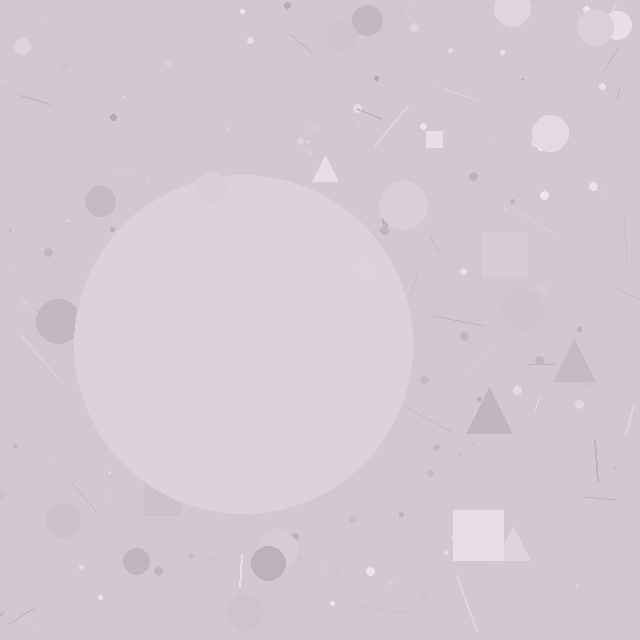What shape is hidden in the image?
A circle is hidden in the image.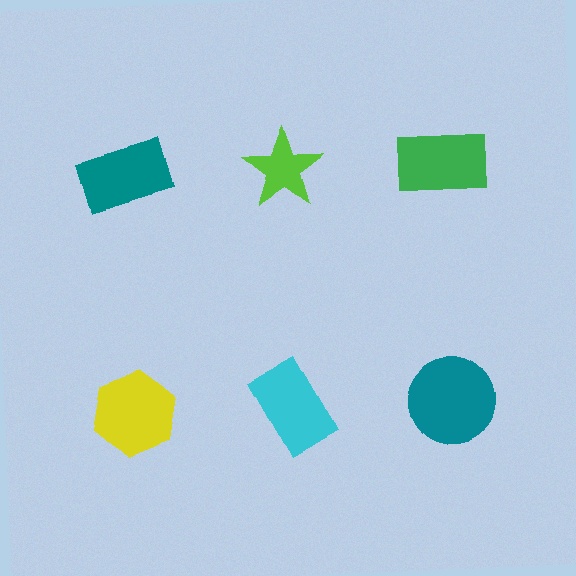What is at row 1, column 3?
A green rectangle.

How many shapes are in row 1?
3 shapes.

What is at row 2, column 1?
A yellow hexagon.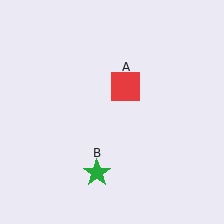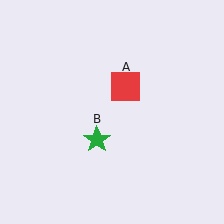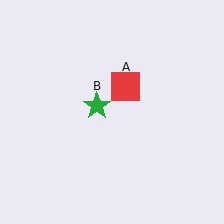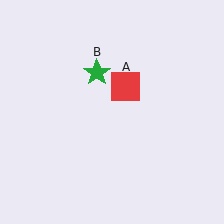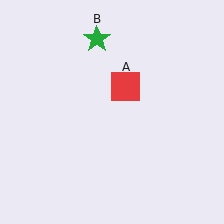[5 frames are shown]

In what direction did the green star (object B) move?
The green star (object B) moved up.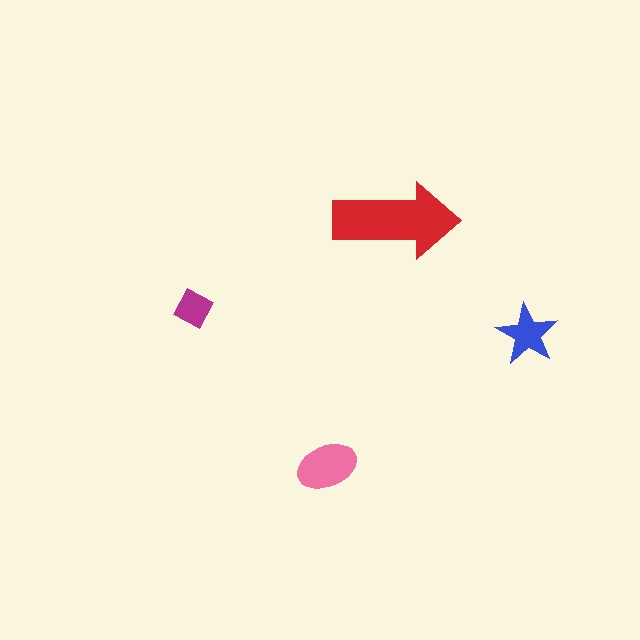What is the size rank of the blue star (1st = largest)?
3rd.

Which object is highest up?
The red arrow is topmost.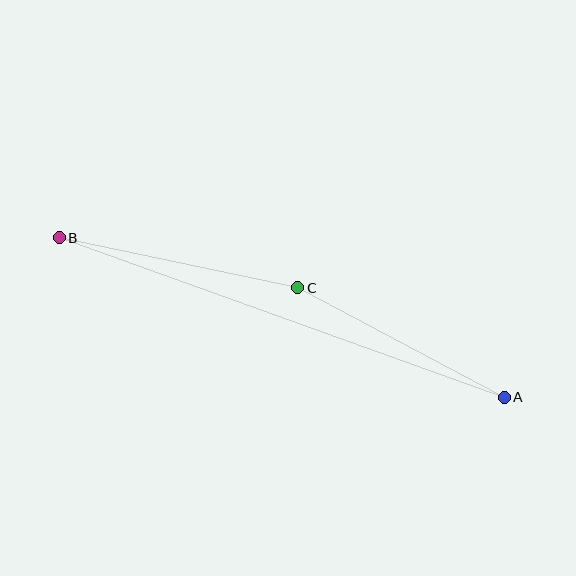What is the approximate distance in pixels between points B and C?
The distance between B and C is approximately 244 pixels.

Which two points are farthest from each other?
Points A and B are farthest from each other.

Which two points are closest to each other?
Points A and C are closest to each other.